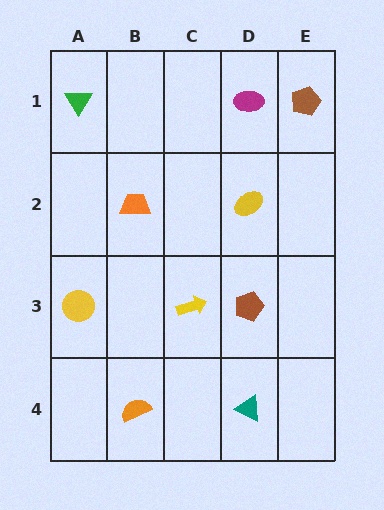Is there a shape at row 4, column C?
No, that cell is empty.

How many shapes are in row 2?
2 shapes.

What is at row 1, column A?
A green triangle.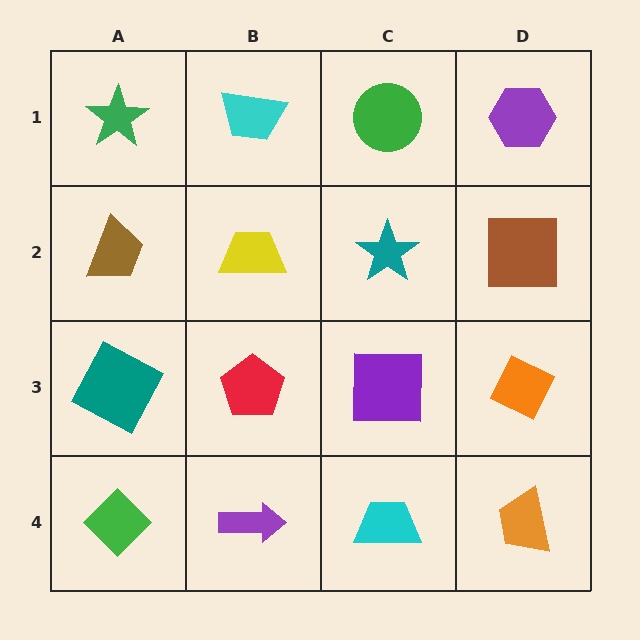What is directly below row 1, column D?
A brown square.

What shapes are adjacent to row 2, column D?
A purple hexagon (row 1, column D), an orange diamond (row 3, column D), a teal star (row 2, column C).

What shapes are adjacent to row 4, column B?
A red pentagon (row 3, column B), a green diamond (row 4, column A), a cyan trapezoid (row 4, column C).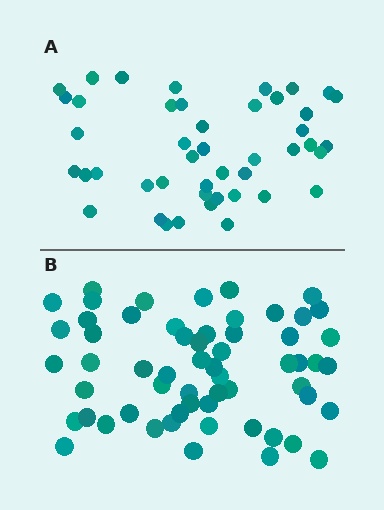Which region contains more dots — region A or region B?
Region B (the bottom region) has more dots.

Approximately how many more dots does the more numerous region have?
Region B has approximately 15 more dots than region A.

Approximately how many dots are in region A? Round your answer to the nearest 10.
About 40 dots. (The exact count is 45, which rounds to 40.)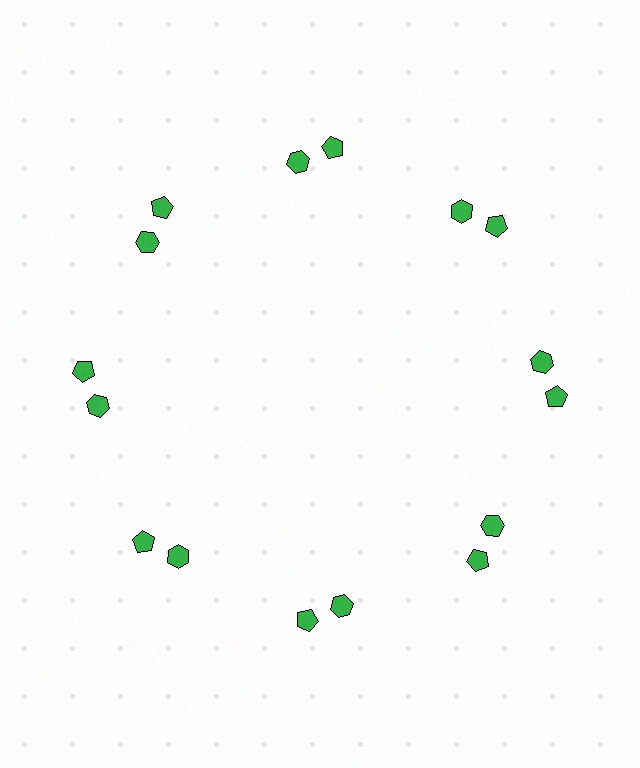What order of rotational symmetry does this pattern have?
This pattern has 8-fold rotational symmetry.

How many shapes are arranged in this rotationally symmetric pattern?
There are 16 shapes, arranged in 8 groups of 2.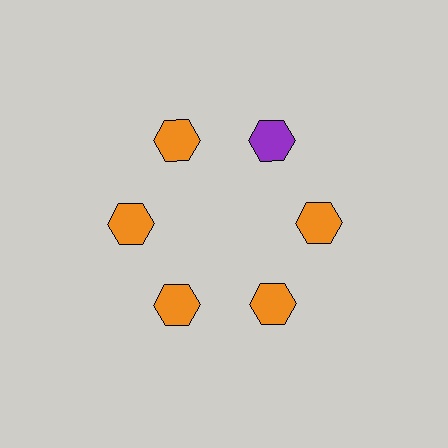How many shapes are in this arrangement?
There are 6 shapes arranged in a ring pattern.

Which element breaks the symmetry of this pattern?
The purple hexagon at roughly the 1 o'clock position breaks the symmetry. All other shapes are orange hexagons.